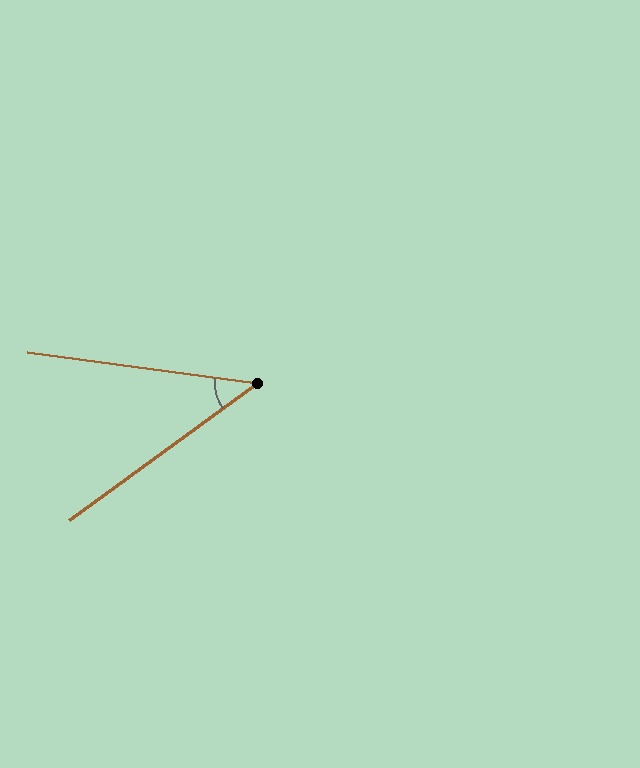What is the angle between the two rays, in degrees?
Approximately 44 degrees.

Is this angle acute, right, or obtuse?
It is acute.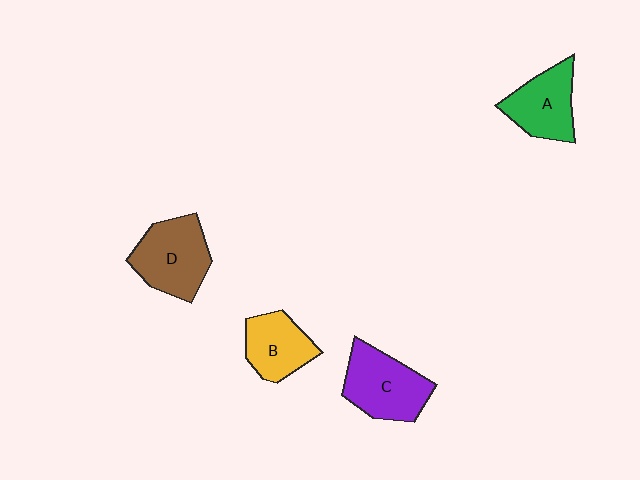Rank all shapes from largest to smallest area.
From largest to smallest: D (brown), C (purple), A (green), B (yellow).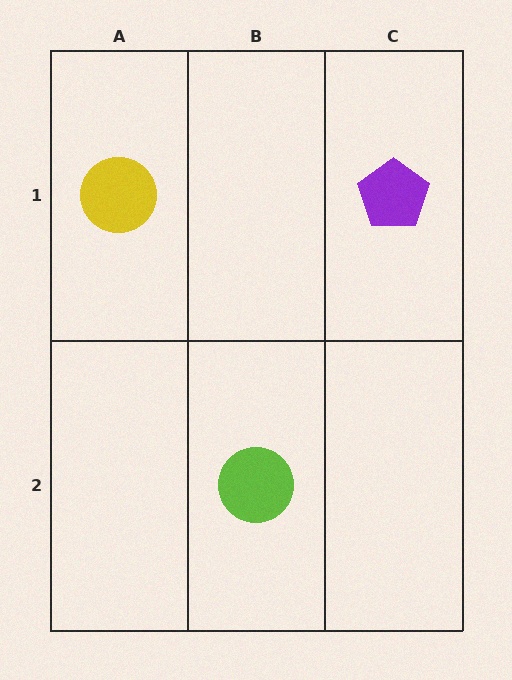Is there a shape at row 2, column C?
No, that cell is empty.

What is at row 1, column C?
A purple pentagon.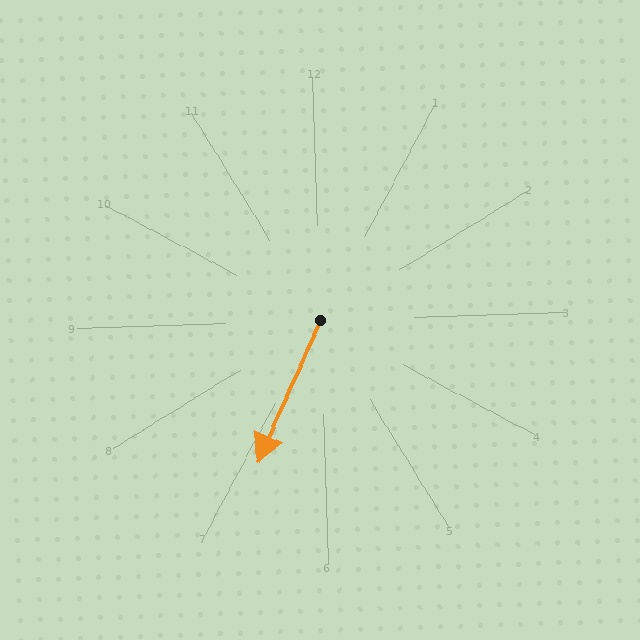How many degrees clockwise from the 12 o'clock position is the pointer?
Approximately 206 degrees.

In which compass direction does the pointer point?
Southwest.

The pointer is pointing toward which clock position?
Roughly 7 o'clock.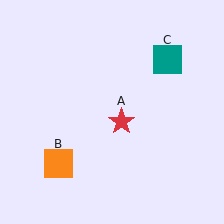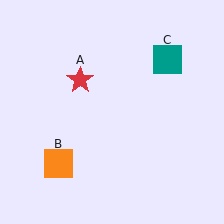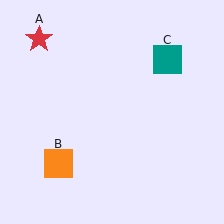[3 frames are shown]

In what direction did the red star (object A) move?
The red star (object A) moved up and to the left.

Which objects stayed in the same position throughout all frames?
Orange square (object B) and teal square (object C) remained stationary.